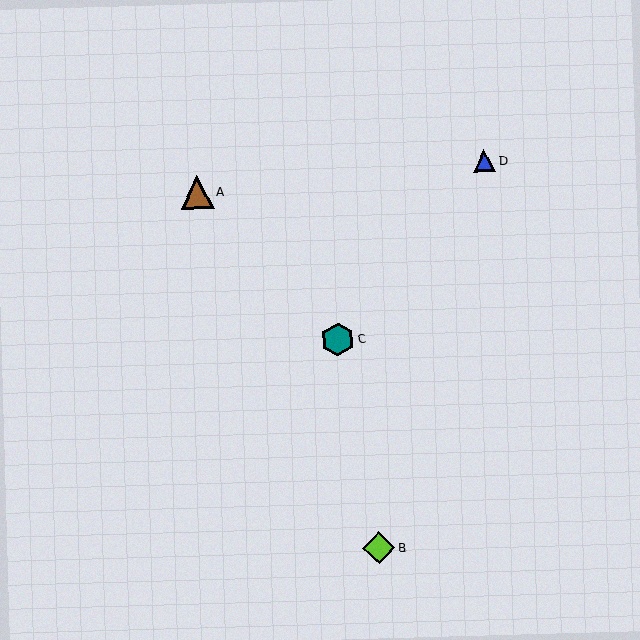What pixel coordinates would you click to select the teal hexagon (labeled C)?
Click at (338, 340) to select the teal hexagon C.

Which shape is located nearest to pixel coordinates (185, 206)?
The brown triangle (labeled A) at (197, 192) is nearest to that location.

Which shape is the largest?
The teal hexagon (labeled C) is the largest.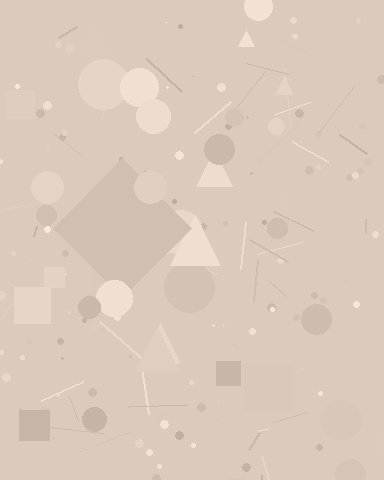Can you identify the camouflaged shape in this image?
The camouflaged shape is a diamond.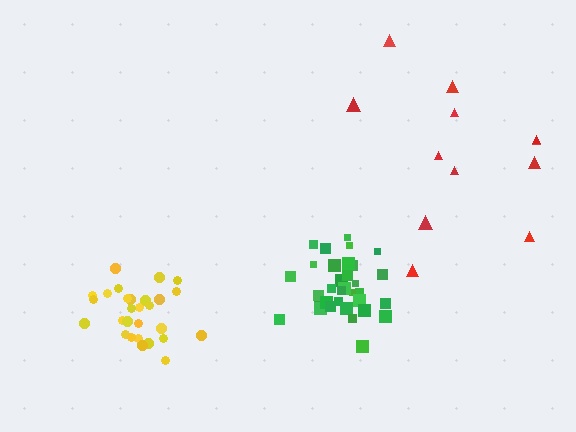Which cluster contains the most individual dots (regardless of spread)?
Green (35).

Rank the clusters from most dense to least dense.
green, yellow, red.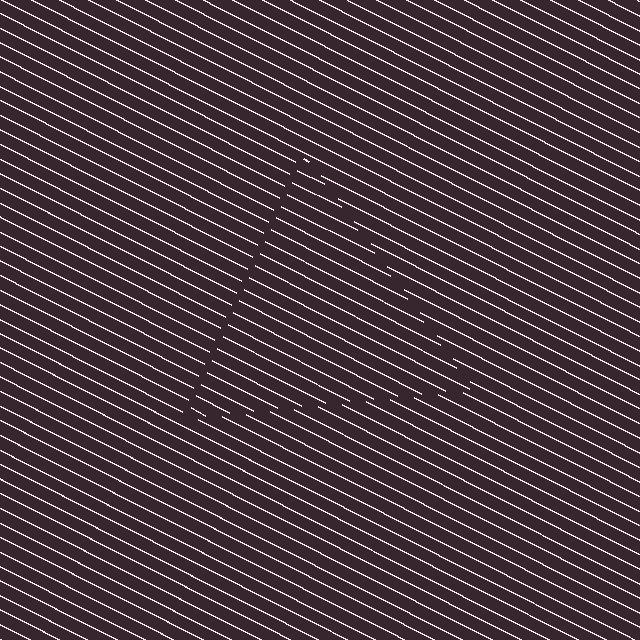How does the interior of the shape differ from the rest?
The interior of the shape contains the same grating, shifted by half a period — the contour is defined by the phase discontinuity where line-ends from the inner and outer gratings abut.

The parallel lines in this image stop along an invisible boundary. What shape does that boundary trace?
An illusory triangle. The interior of the shape contains the same grating, shifted by half a period — the contour is defined by the phase discontinuity where line-ends from the inner and outer gratings abut.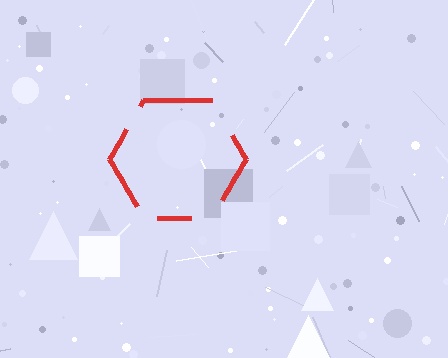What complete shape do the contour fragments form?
The contour fragments form a hexagon.